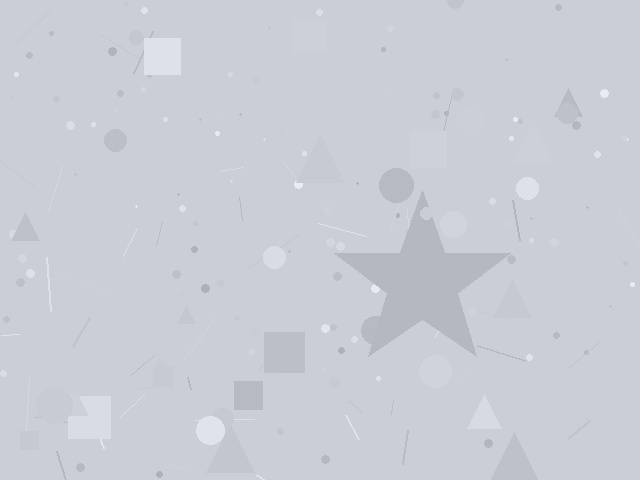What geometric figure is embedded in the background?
A star is embedded in the background.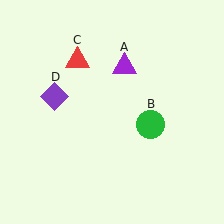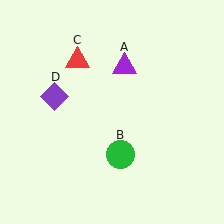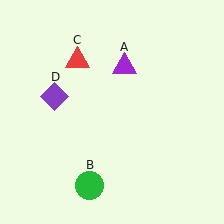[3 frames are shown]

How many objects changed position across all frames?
1 object changed position: green circle (object B).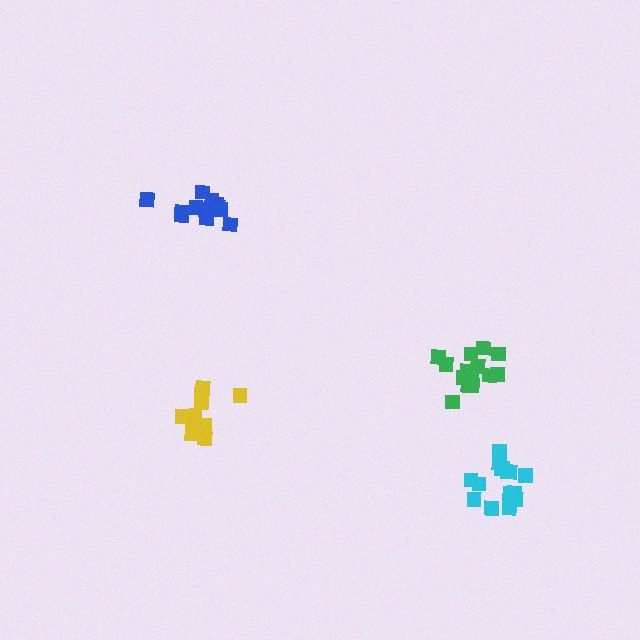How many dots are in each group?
Group 1: 12 dots, Group 2: 15 dots, Group 3: 14 dots, Group 4: 10 dots (51 total).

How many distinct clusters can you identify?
There are 4 distinct clusters.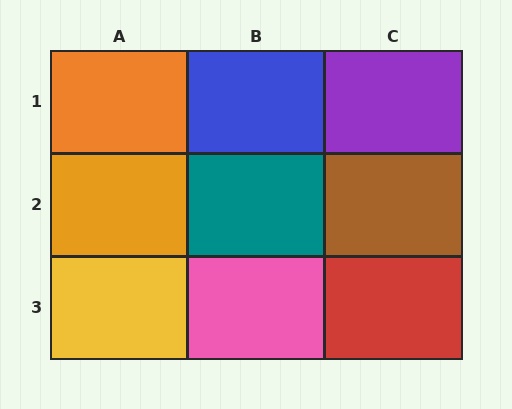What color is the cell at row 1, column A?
Orange.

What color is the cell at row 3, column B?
Pink.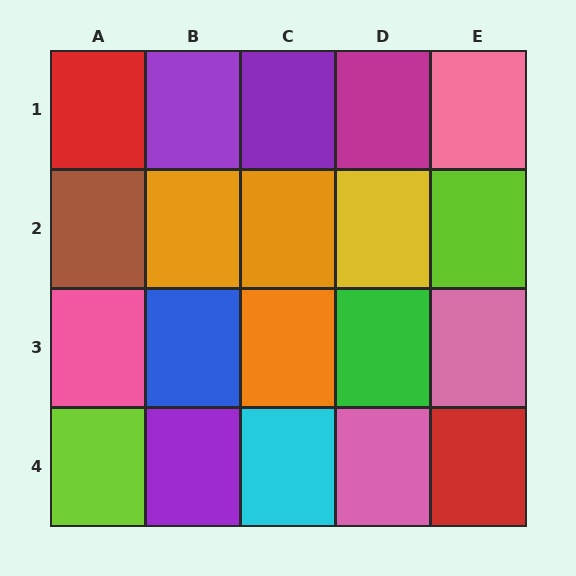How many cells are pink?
4 cells are pink.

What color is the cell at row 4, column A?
Lime.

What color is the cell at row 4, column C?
Cyan.